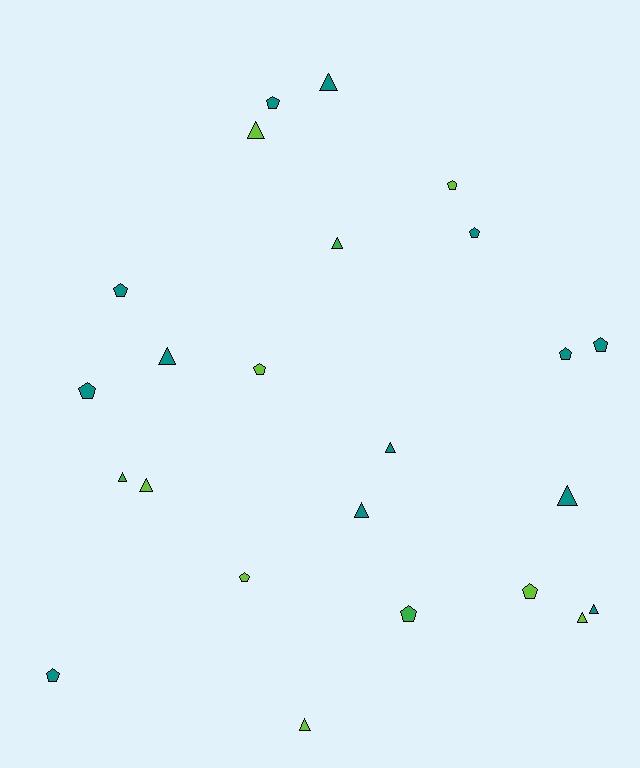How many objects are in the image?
There are 24 objects.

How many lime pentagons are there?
There are 4 lime pentagons.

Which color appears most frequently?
Teal, with 13 objects.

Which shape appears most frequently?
Triangle, with 12 objects.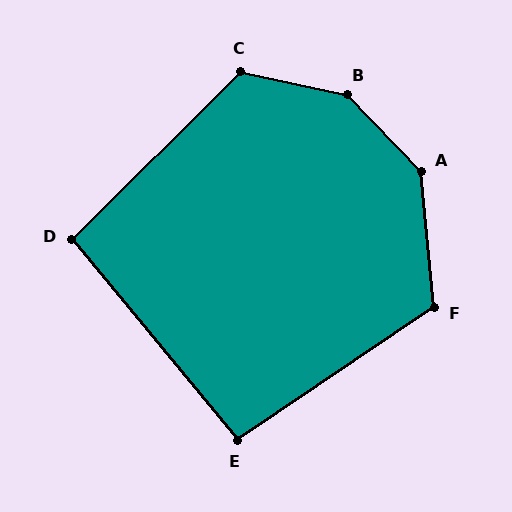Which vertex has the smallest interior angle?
D, at approximately 95 degrees.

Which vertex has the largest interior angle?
B, at approximately 146 degrees.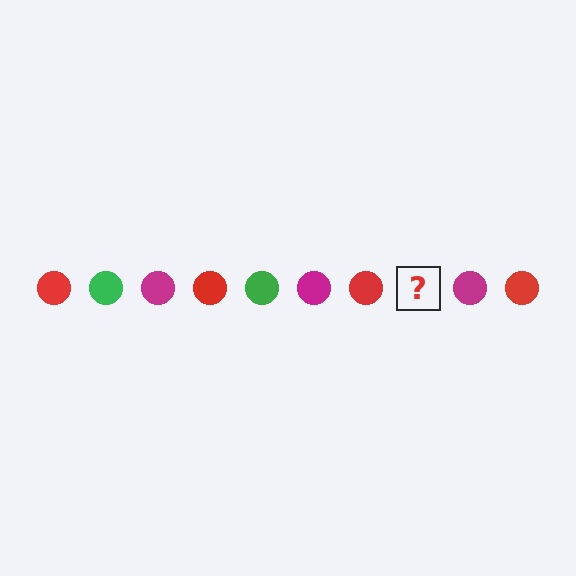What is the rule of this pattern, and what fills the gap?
The rule is that the pattern cycles through red, green, magenta circles. The gap should be filled with a green circle.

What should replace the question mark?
The question mark should be replaced with a green circle.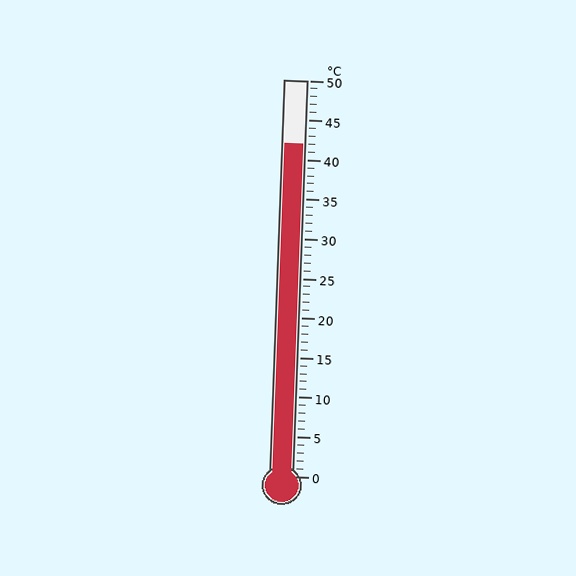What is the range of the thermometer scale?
The thermometer scale ranges from 0°C to 50°C.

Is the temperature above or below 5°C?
The temperature is above 5°C.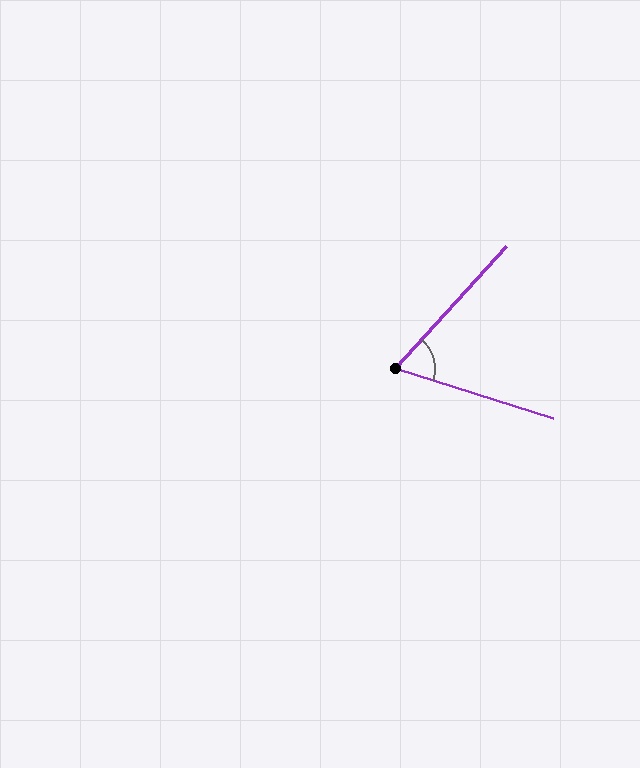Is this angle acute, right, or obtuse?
It is acute.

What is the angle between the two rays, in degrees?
Approximately 65 degrees.